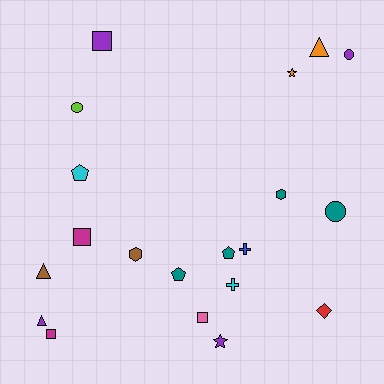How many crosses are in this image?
There are 2 crosses.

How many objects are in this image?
There are 20 objects.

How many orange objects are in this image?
There are 2 orange objects.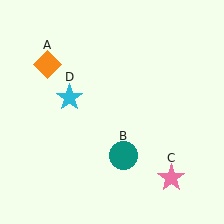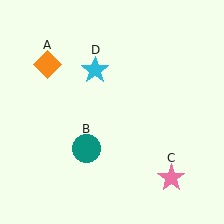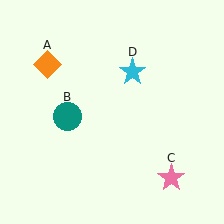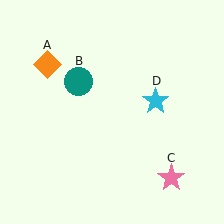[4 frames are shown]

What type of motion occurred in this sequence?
The teal circle (object B), cyan star (object D) rotated clockwise around the center of the scene.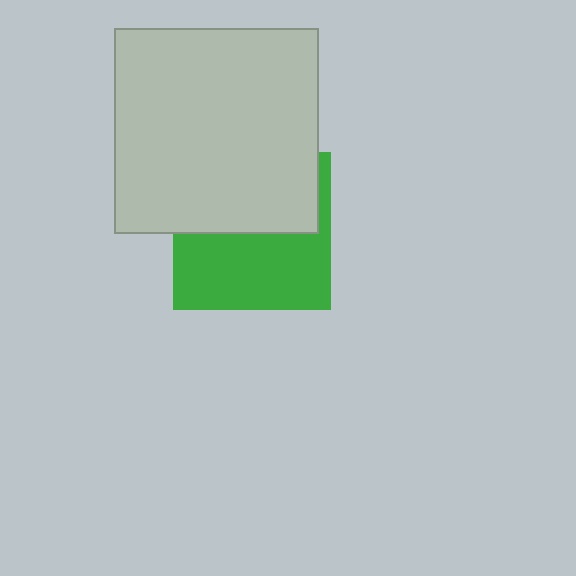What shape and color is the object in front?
The object in front is a light gray square.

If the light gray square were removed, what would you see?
You would see the complete green square.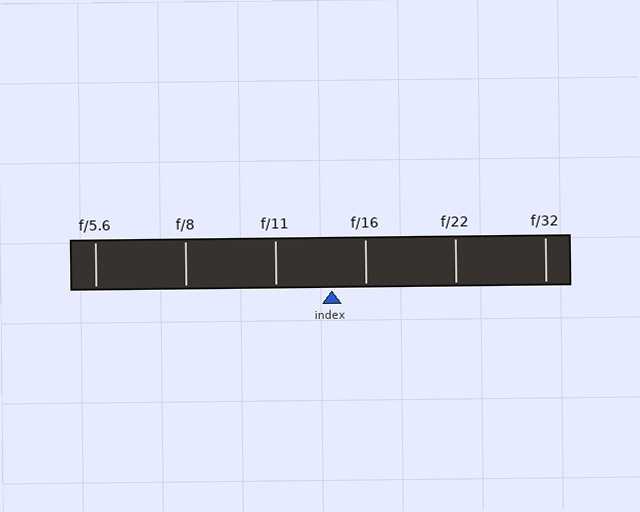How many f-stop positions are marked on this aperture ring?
There are 6 f-stop positions marked.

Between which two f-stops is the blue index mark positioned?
The index mark is between f/11 and f/16.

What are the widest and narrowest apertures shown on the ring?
The widest aperture shown is f/5.6 and the narrowest is f/32.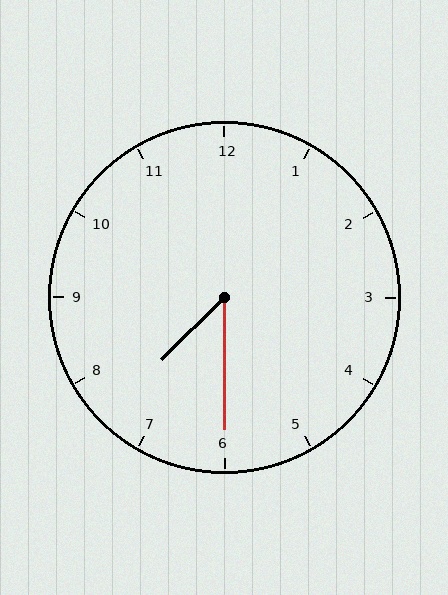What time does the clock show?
7:30.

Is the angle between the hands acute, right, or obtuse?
It is acute.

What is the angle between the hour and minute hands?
Approximately 45 degrees.